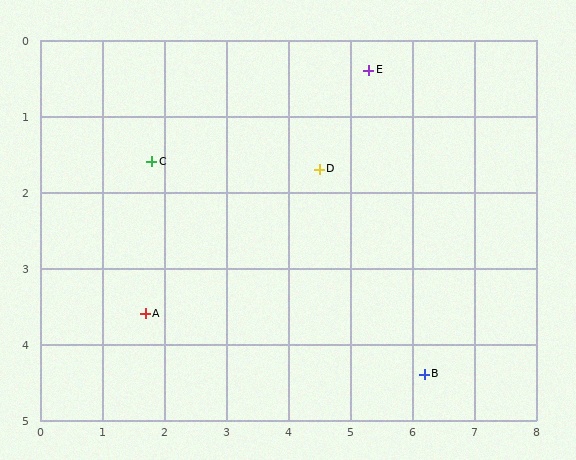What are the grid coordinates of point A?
Point A is at approximately (1.7, 3.6).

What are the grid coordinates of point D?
Point D is at approximately (4.5, 1.7).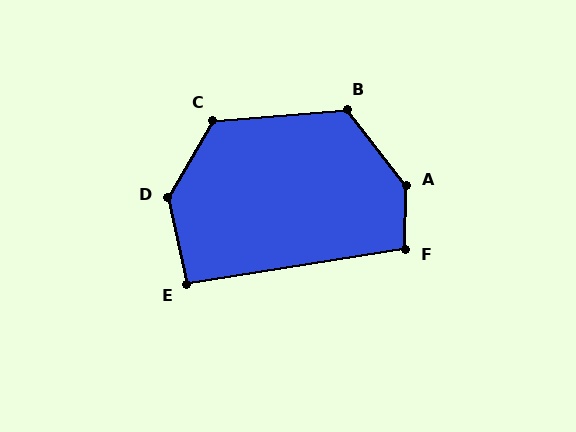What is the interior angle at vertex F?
Approximately 100 degrees (obtuse).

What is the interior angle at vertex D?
Approximately 137 degrees (obtuse).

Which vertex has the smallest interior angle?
E, at approximately 94 degrees.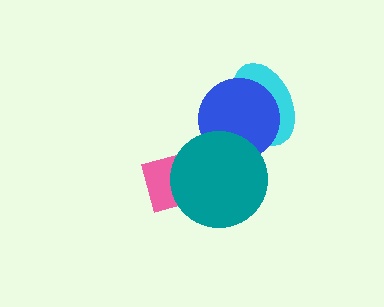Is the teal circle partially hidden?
No, no other shape covers it.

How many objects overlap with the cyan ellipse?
1 object overlaps with the cyan ellipse.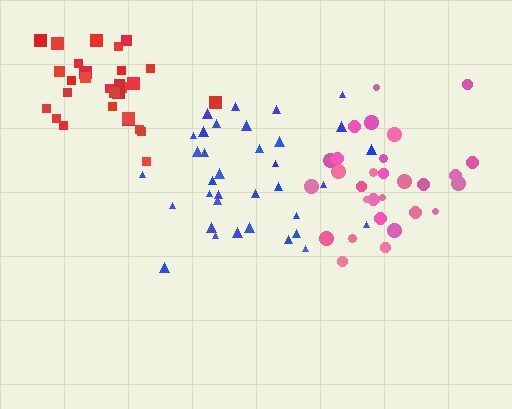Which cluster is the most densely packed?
Red.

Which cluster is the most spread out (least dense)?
Pink.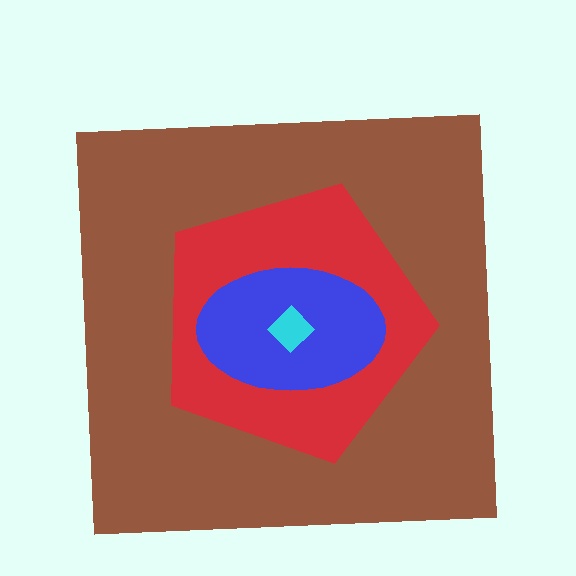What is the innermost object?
The cyan diamond.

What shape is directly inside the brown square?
The red pentagon.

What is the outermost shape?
The brown square.